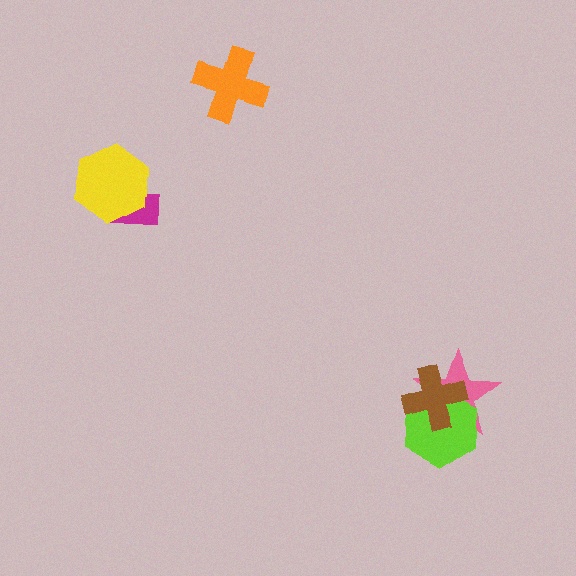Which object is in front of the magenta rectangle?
The yellow hexagon is in front of the magenta rectangle.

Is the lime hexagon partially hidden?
Yes, it is partially covered by another shape.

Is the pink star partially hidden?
Yes, it is partially covered by another shape.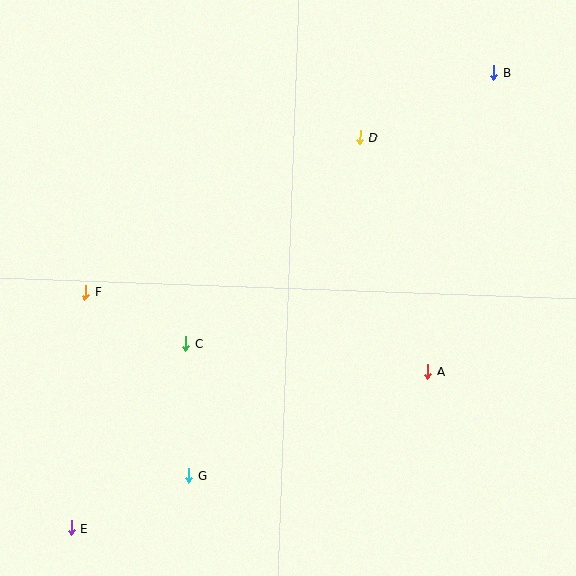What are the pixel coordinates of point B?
Point B is at (493, 73).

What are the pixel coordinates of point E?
Point E is at (72, 528).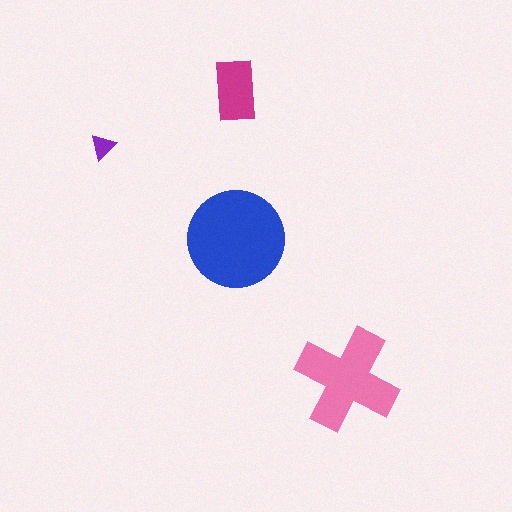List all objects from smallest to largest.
The purple triangle, the magenta rectangle, the pink cross, the blue circle.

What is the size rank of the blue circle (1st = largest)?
1st.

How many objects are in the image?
There are 4 objects in the image.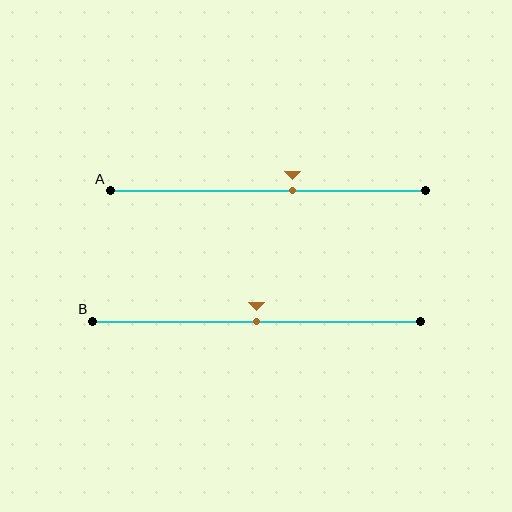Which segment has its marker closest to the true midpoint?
Segment B has its marker closest to the true midpoint.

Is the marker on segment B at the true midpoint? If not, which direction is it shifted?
Yes, the marker on segment B is at the true midpoint.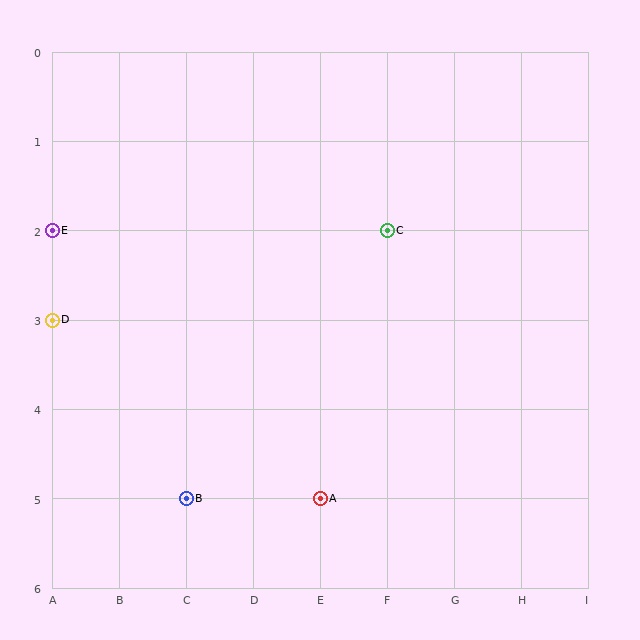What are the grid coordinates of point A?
Point A is at grid coordinates (E, 5).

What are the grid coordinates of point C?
Point C is at grid coordinates (F, 2).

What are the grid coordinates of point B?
Point B is at grid coordinates (C, 5).